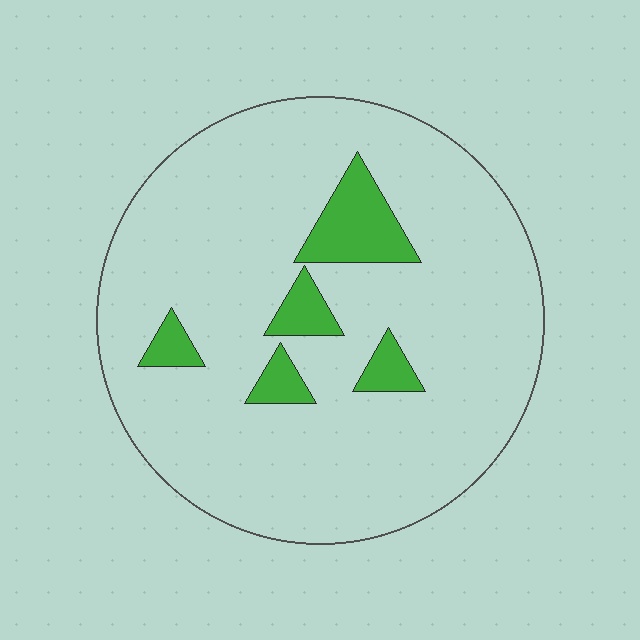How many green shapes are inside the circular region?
5.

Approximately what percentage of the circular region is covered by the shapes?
Approximately 10%.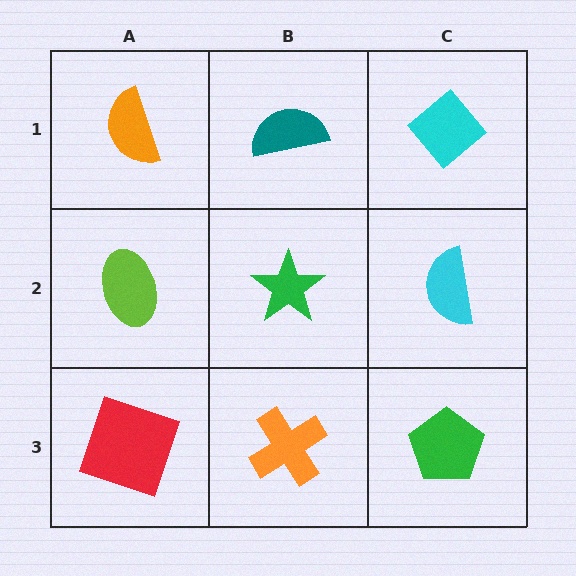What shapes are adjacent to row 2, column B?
A teal semicircle (row 1, column B), an orange cross (row 3, column B), a lime ellipse (row 2, column A), a cyan semicircle (row 2, column C).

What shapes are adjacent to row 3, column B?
A green star (row 2, column B), a red square (row 3, column A), a green pentagon (row 3, column C).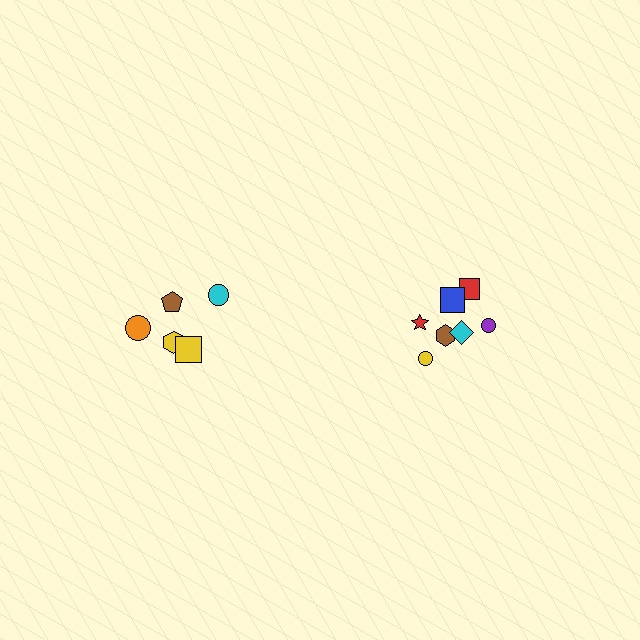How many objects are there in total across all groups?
There are 12 objects.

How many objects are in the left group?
There are 5 objects.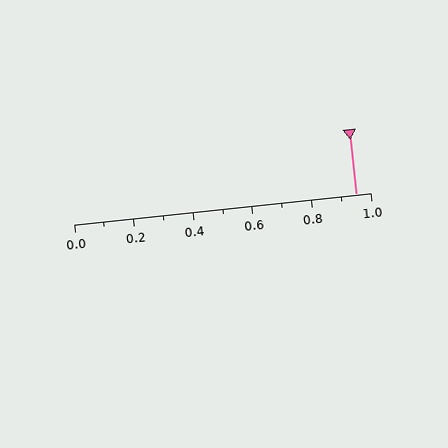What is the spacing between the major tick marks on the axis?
The major ticks are spaced 0.2 apart.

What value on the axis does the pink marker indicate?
The marker indicates approximately 0.95.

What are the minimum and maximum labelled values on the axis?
The axis runs from 0.0 to 1.0.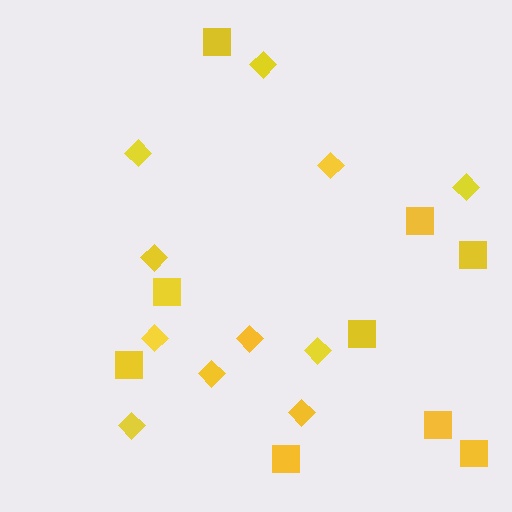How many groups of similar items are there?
There are 2 groups: one group of squares (9) and one group of diamonds (11).